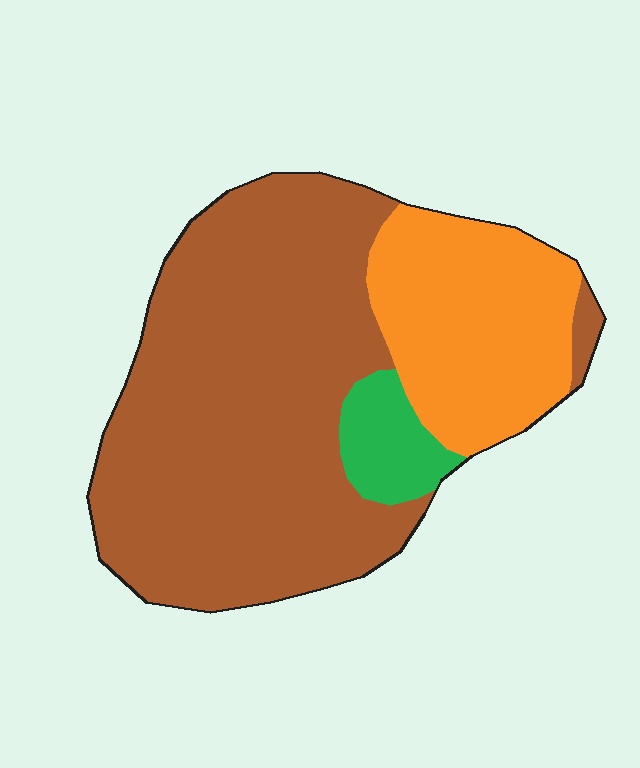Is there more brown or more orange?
Brown.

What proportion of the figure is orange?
Orange covers 26% of the figure.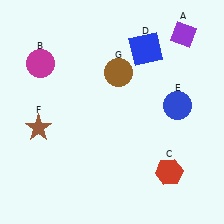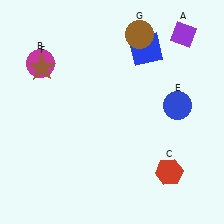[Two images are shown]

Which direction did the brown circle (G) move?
The brown circle (G) moved up.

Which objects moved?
The objects that moved are: the brown star (F), the brown circle (G).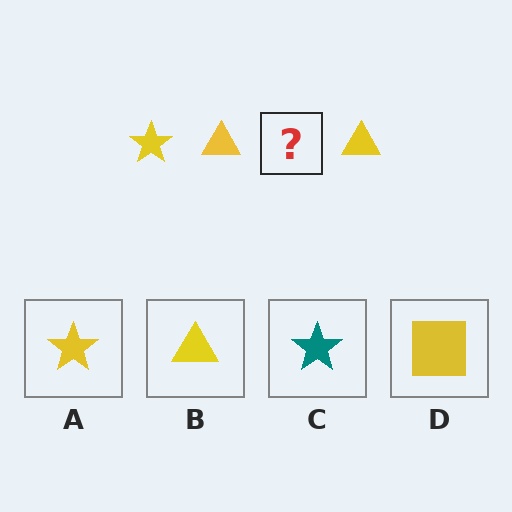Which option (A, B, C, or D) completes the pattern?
A.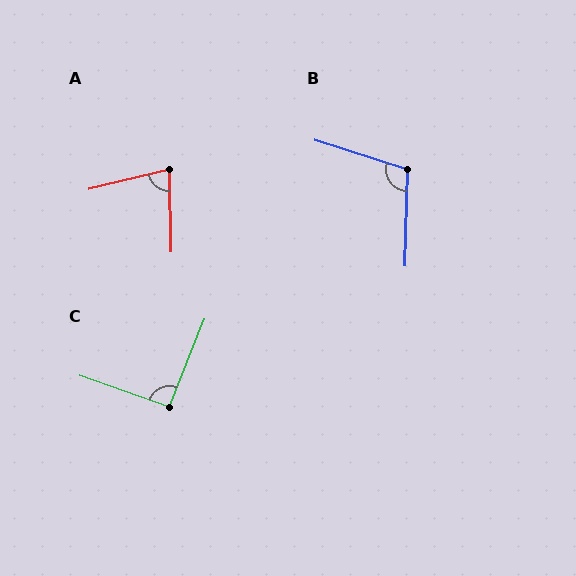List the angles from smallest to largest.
A (77°), C (93°), B (106°).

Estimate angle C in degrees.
Approximately 93 degrees.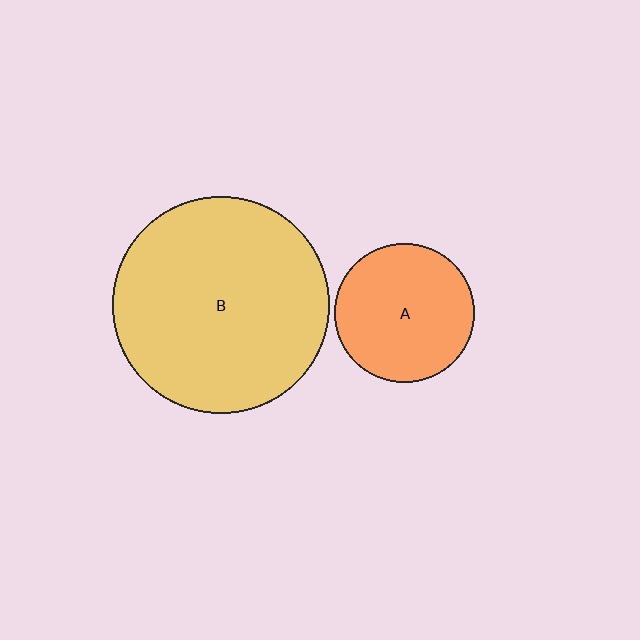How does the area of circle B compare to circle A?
Approximately 2.4 times.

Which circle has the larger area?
Circle B (yellow).